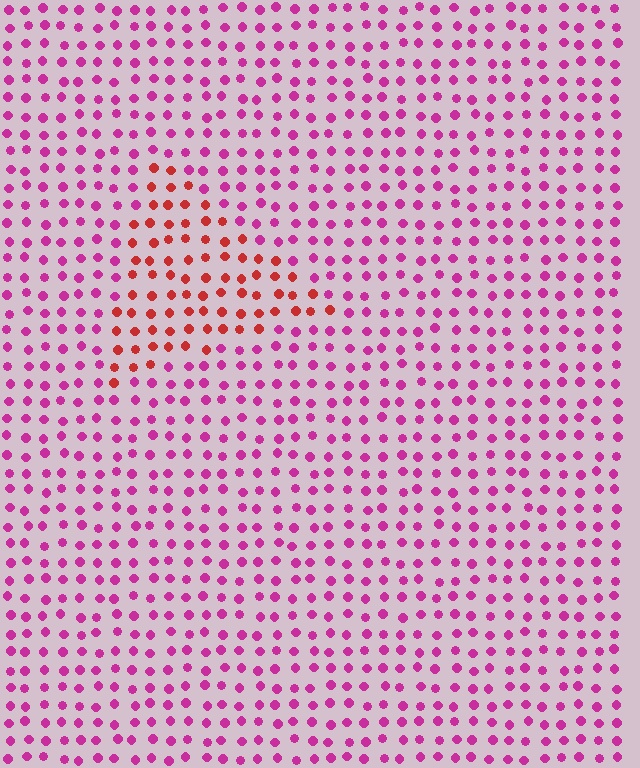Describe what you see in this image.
The image is filled with small magenta elements in a uniform arrangement. A triangle-shaped region is visible where the elements are tinted to a slightly different hue, forming a subtle color boundary.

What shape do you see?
I see a triangle.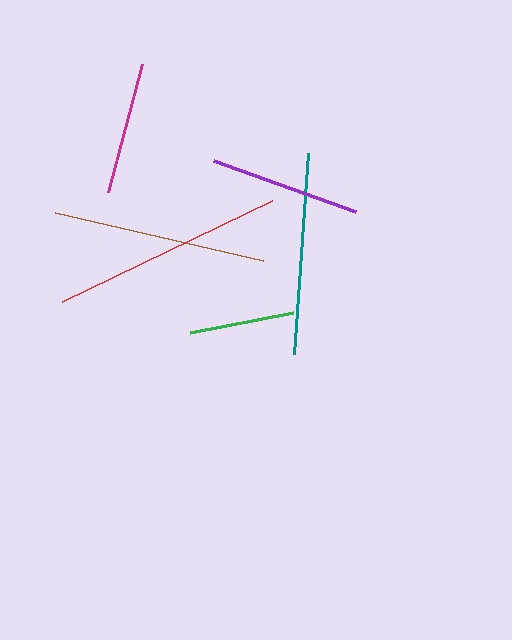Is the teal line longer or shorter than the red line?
The red line is longer than the teal line.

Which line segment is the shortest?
The green line is the shortest at approximately 105 pixels.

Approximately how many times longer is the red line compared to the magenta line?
The red line is approximately 1.8 times the length of the magenta line.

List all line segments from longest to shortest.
From longest to shortest: red, brown, teal, purple, magenta, green.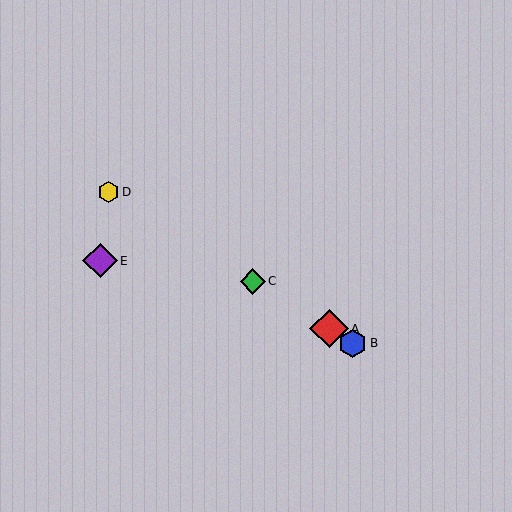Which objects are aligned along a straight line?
Objects A, B, C, D are aligned along a straight line.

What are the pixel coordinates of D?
Object D is at (109, 192).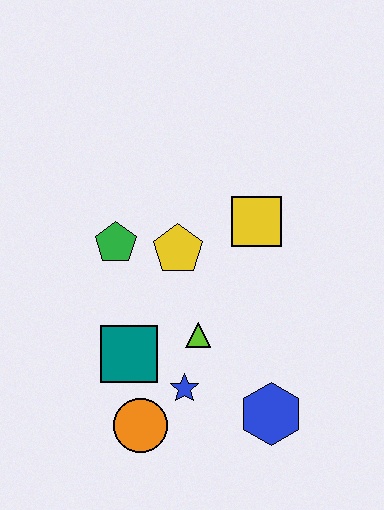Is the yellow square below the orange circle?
No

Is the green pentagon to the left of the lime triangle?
Yes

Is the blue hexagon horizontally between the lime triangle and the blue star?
No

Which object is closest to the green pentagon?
The yellow pentagon is closest to the green pentagon.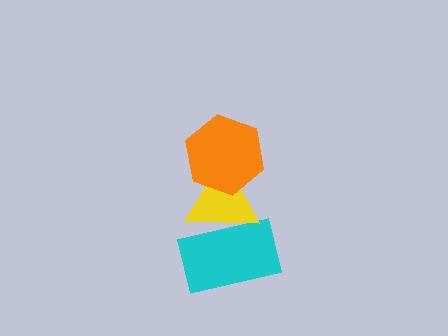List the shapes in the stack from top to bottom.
From top to bottom: the orange hexagon, the yellow triangle, the cyan rectangle.